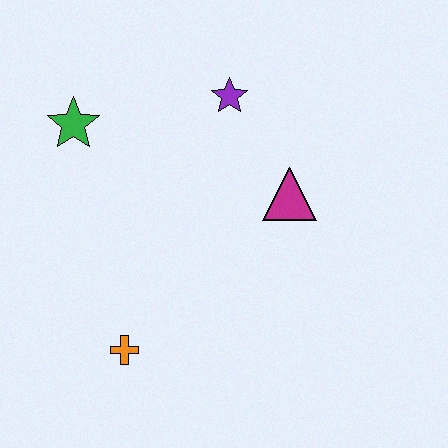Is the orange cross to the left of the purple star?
Yes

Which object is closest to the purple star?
The magenta triangle is closest to the purple star.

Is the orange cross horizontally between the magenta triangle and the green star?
Yes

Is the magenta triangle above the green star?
No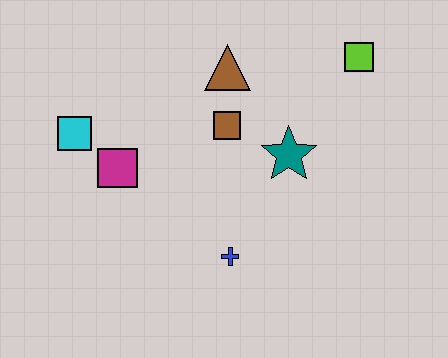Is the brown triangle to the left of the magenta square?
No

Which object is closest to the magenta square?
The cyan square is closest to the magenta square.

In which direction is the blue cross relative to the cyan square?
The blue cross is to the right of the cyan square.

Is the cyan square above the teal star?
Yes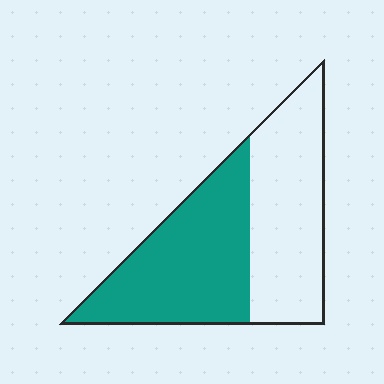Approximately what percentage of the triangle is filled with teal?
Approximately 50%.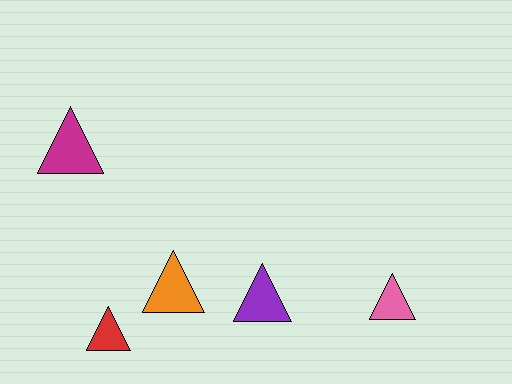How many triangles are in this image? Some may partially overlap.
There are 5 triangles.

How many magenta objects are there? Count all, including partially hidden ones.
There is 1 magenta object.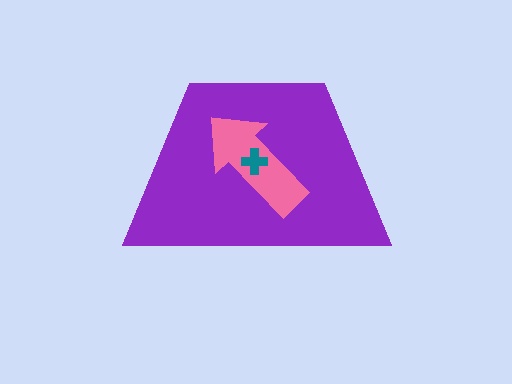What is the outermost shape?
The purple trapezoid.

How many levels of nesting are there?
3.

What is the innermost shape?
The teal cross.